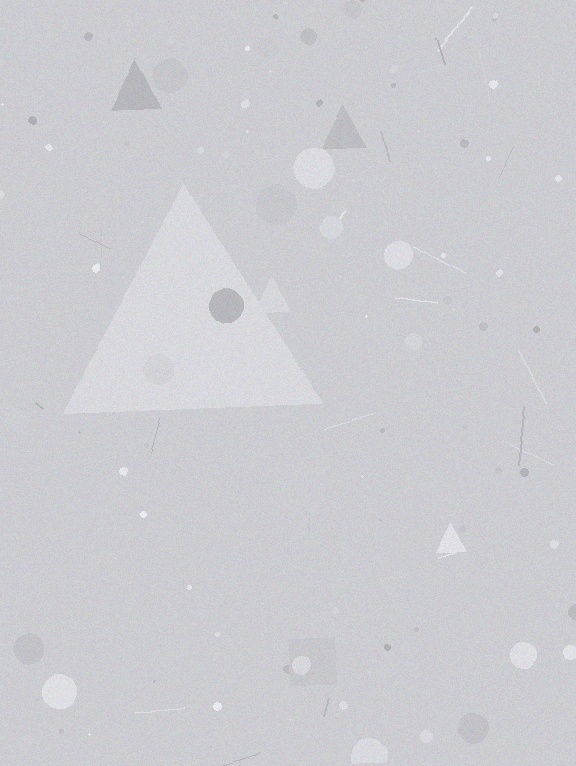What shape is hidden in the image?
A triangle is hidden in the image.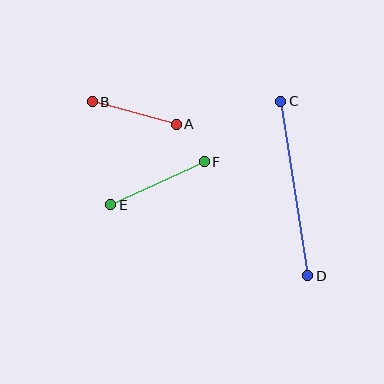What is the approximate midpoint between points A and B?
The midpoint is at approximately (134, 113) pixels.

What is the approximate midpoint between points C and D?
The midpoint is at approximately (294, 188) pixels.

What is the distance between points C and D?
The distance is approximately 177 pixels.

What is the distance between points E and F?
The distance is approximately 103 pixels.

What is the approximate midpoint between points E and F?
The midpoint is at approximately (158, 183) pixels.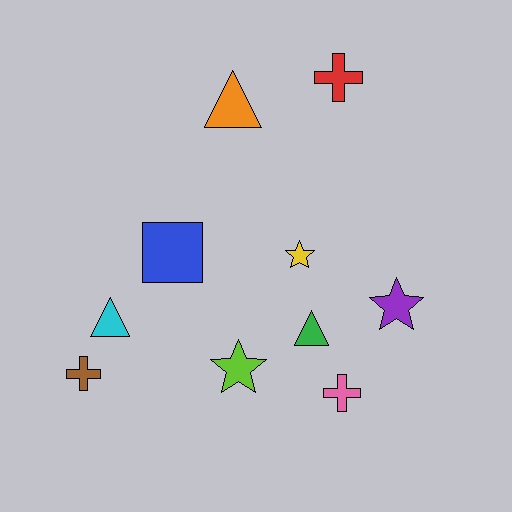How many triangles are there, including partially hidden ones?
There are 3 triangles.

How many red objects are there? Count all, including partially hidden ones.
There is 1 red object.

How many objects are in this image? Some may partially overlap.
There are 10 objects.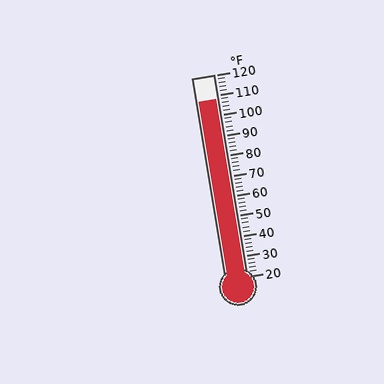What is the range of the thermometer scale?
The thermometer scale ranges from 20°F to 120°F.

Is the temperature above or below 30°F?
The temperature is above 30°F.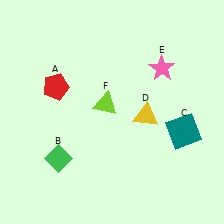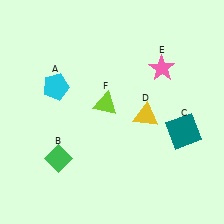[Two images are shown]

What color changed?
The pentagon (A) changed from red in Image 1 to cyan in Image 2.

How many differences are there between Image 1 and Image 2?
There is 1 difference between the two images.